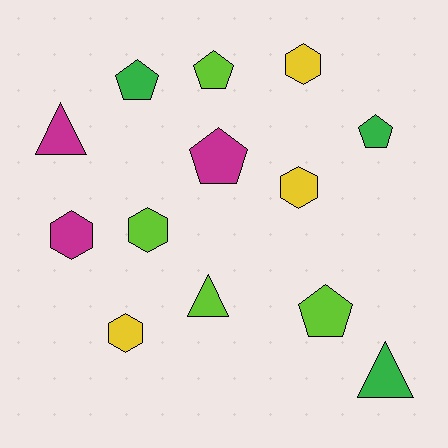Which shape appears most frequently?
Pentagon, with 5 objects.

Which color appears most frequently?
Lime, with 4 objects.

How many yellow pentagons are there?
There are no yellow pentagons.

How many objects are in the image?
There are 13 objects.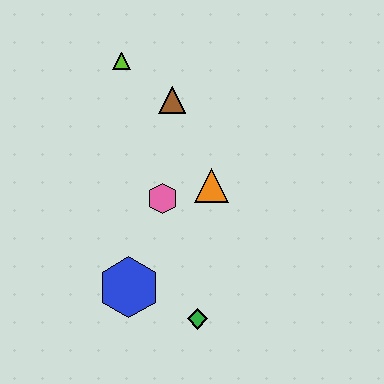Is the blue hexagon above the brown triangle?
No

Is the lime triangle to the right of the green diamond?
No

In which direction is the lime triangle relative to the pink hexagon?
The lime triangle is above the pink hexagon.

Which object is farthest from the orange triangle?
The lime triangle is farthest from the orange triangle.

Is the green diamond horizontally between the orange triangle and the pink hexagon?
Yes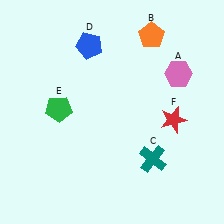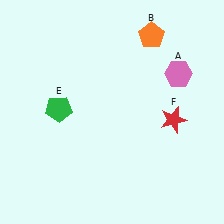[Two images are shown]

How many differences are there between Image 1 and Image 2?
There are 2 differences between the two images.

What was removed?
The teal cross (C), the blue pentagon (D) were removed in Image 2.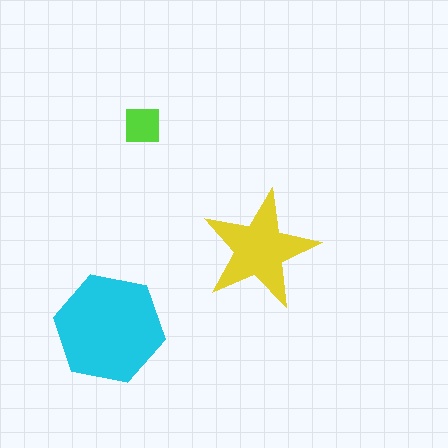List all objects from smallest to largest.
The lime square, the yellow star, the cyan hexagon.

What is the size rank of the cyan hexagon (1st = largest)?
1st.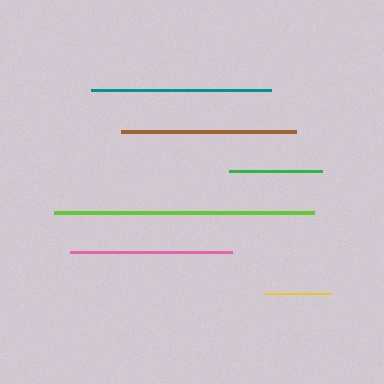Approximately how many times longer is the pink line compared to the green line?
The pink line is approximately 1.7 times the length of the green line.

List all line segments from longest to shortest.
From longest to shortest: lime, teal, brown, pink, green, yellow.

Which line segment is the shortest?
The yellow line is the shortest at approximately 66 pixels.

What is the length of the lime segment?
The lime segment is approximately 260 pixels long.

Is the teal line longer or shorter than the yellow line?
The teal line is longer than the yellow line.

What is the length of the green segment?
The green segment is approximately 93 pixels long.